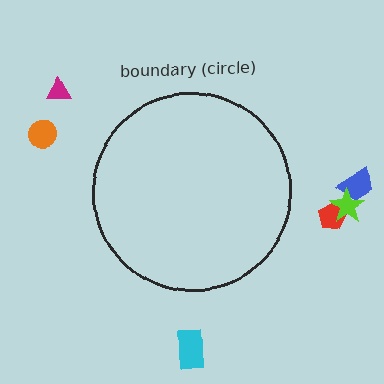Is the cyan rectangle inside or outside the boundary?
Outside.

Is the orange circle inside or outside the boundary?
Outside.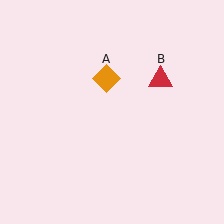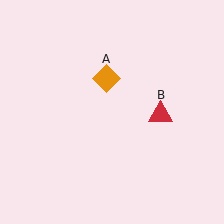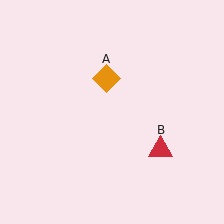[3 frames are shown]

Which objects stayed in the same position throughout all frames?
Orange diamond (object A) remained stationary.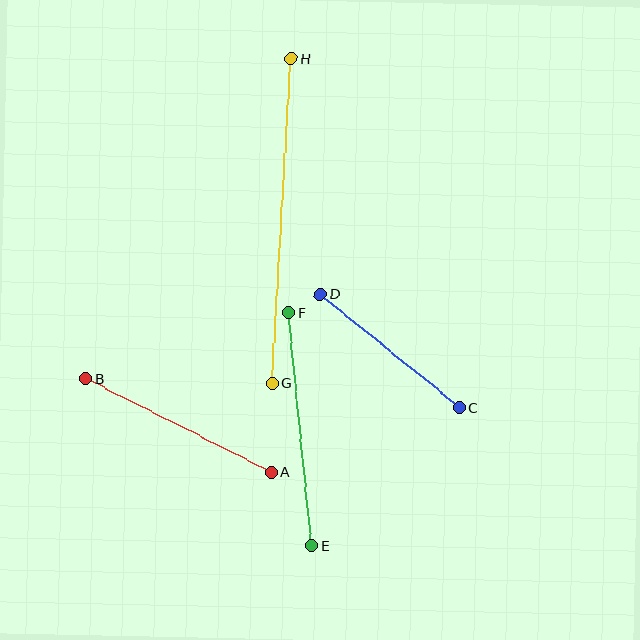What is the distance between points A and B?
The distance is approximately 208 pixels.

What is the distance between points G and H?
The distance is approximately 326 pixels.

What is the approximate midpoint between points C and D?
The midpoint is at approximately (390, 351) pixels.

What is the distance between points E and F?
The distance is approximately 234 pixels.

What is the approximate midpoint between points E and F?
The midpoint is at approximately (300, 429) pixels.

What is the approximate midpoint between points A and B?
The midpoint is at approximately (178, 426) pixels.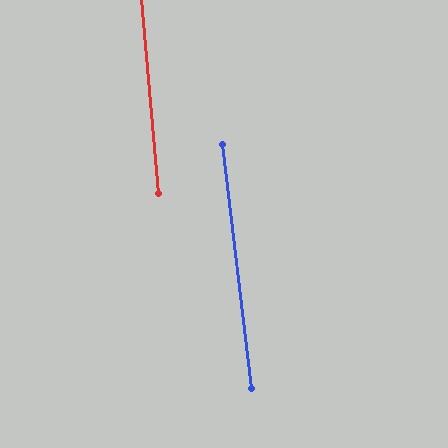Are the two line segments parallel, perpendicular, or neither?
Parallel — their directions differ by only 1.8°.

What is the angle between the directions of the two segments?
Approximately 2 degrees.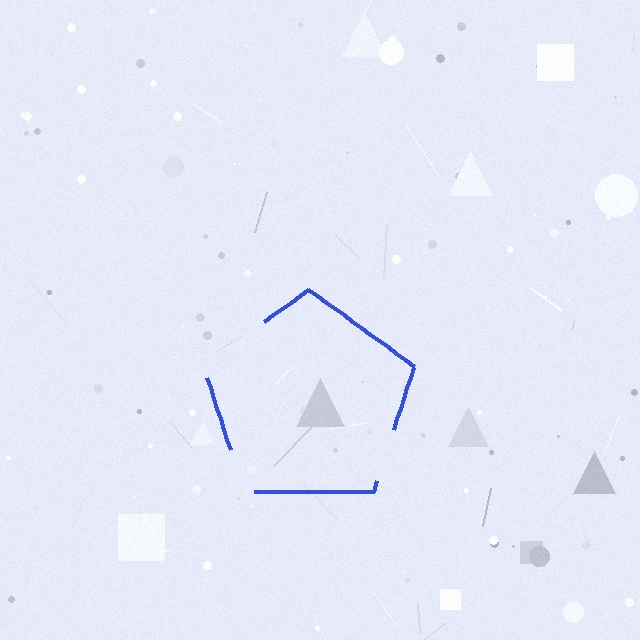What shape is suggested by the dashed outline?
The dashed outline suggests a pentagon.